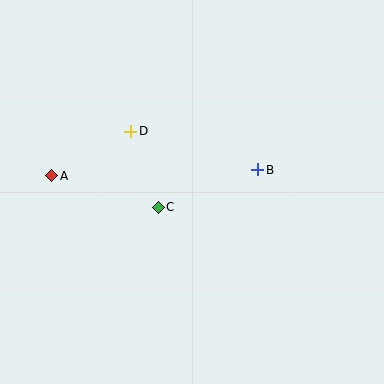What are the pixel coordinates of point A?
Point A is at (52, 176).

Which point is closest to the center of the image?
Point C at (158, 207) is closest to the center.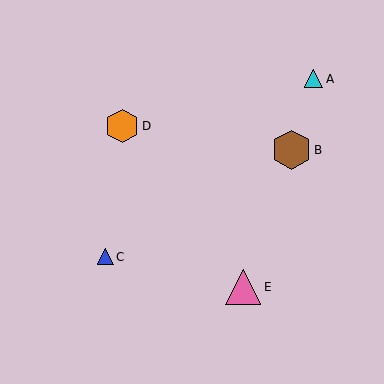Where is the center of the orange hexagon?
The center of the orange hexagon is at (122, 126).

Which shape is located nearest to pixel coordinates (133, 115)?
The orange hexagon (labeled D) at (122, 126) is nearest to that location.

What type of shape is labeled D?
Shape D is an orange hexagon.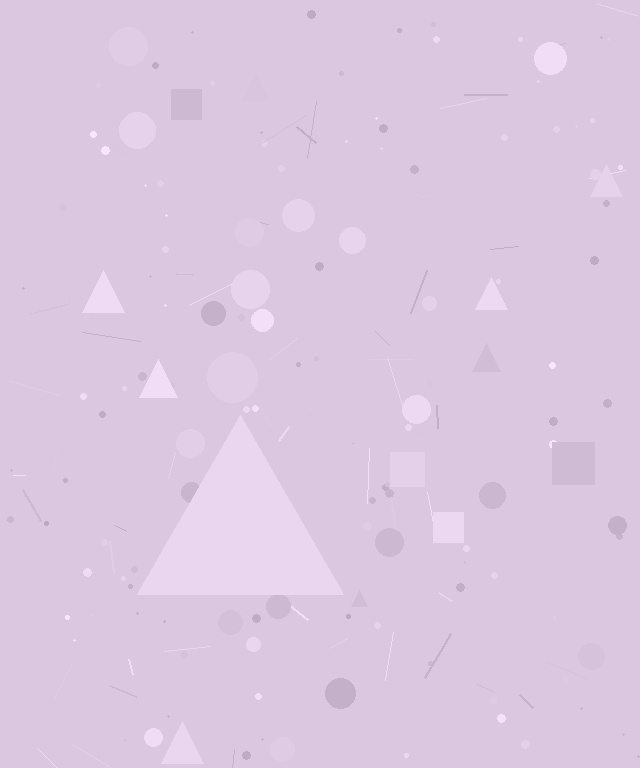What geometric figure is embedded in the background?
A triangle is embedded in the background.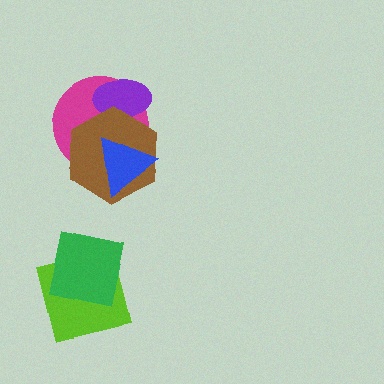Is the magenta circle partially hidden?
Yes, it is partially covered by another shape.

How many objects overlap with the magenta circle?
3 objects overlap with the magenta circle.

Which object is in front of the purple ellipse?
The brown hexagon is in front of the purple ellipse.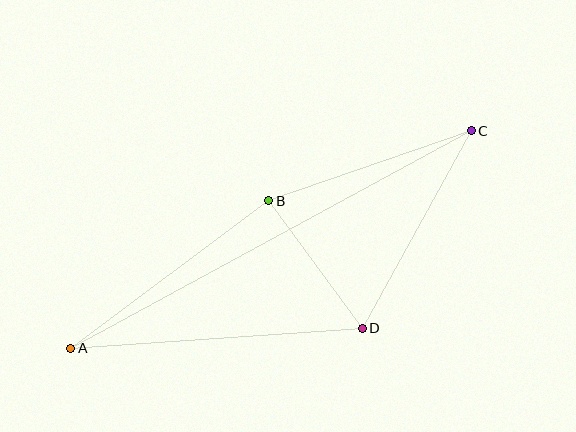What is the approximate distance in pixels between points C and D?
The distance between C and D is approximately 225 pixels.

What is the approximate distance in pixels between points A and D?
The distance between A and D is approximately 292 pixels.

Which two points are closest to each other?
Points B and D are closest to each other.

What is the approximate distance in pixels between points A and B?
The distance between A and B is approximately 247 pixels.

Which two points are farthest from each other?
Points A and C are farthest from each other.